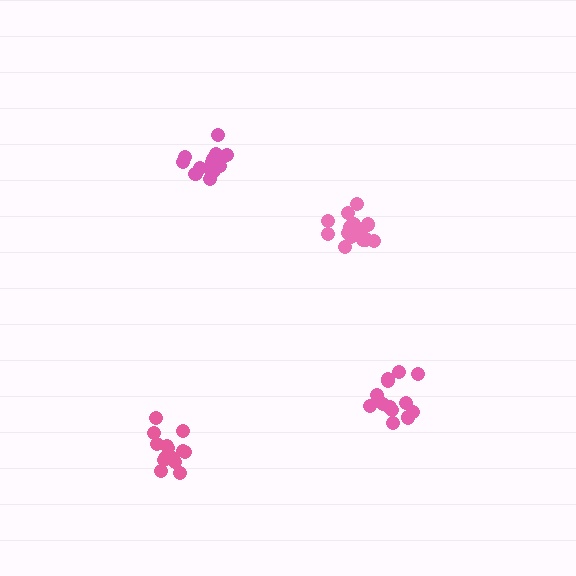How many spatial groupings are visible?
There are 4 spatial groupings.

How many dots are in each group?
Group 1: 15 dots, Group 2: 14 dots, Group 3: 18 dots, Group 4: 13 dots (60 total).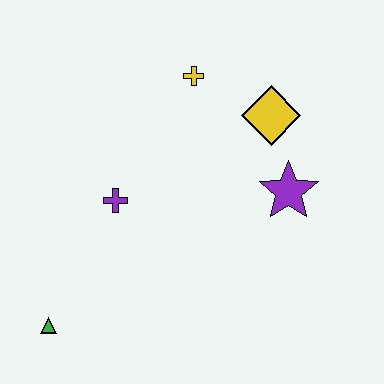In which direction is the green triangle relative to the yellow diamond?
The green triangle is to the left of the yellow diamond.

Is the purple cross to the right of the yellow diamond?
No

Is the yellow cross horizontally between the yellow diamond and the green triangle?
Yes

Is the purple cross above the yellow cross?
No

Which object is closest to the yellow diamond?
The purple star is closest to the yellow diamond.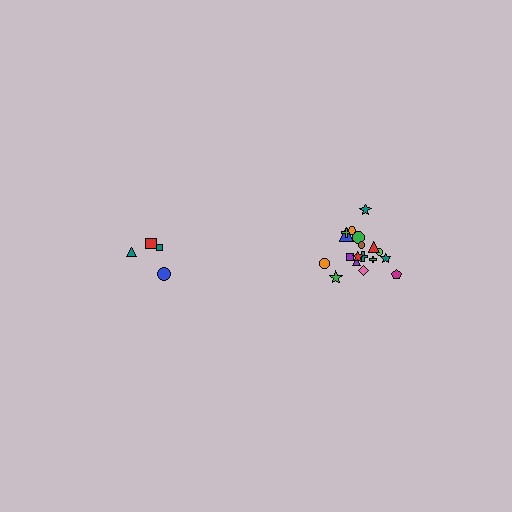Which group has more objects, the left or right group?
The right group.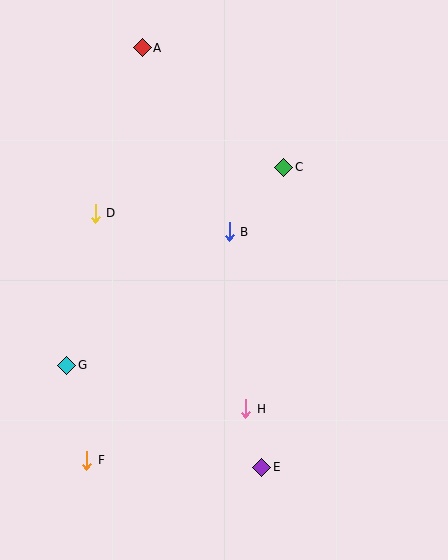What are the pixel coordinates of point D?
Point D is at (95, 214).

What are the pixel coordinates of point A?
Point A is at (142, 48).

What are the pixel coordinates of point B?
Point B is at (229, 232).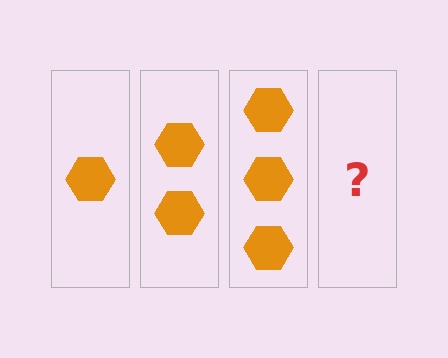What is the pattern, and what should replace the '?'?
The pattern is that each step adds one more hexagon. The '?' should be 4 hexagons.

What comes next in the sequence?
The next element should be 4 hexagons.